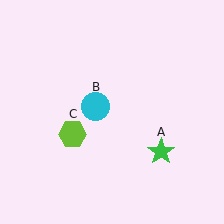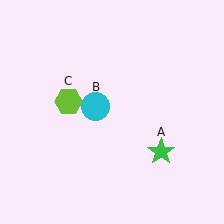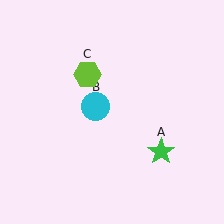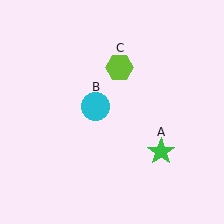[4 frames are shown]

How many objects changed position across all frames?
1 object changed position: lime hexagon (object C).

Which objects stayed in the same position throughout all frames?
Green star (object A) and cyan circle (object B) remained stationary.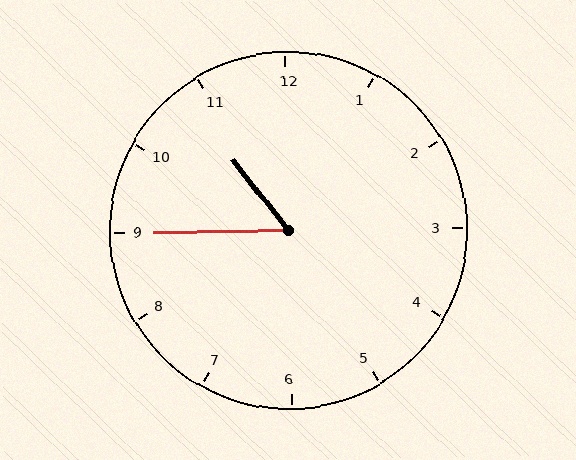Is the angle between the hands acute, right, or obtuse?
It is acute.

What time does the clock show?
10:45.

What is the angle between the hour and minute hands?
Approximately 52 degrees.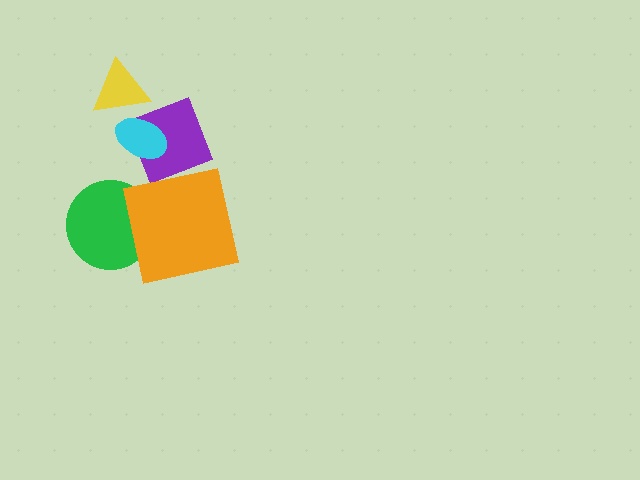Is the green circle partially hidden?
Yes, it is partially covered by another shape.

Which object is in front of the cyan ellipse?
The yellow triangle is in front of the cyan ellipse.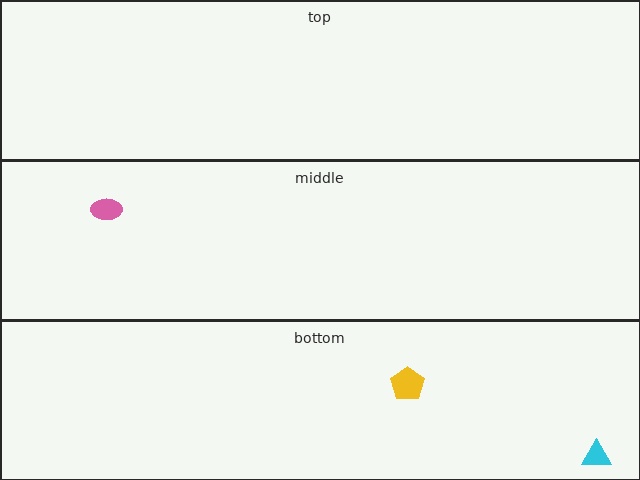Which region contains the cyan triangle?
The bottom region.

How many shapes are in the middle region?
1.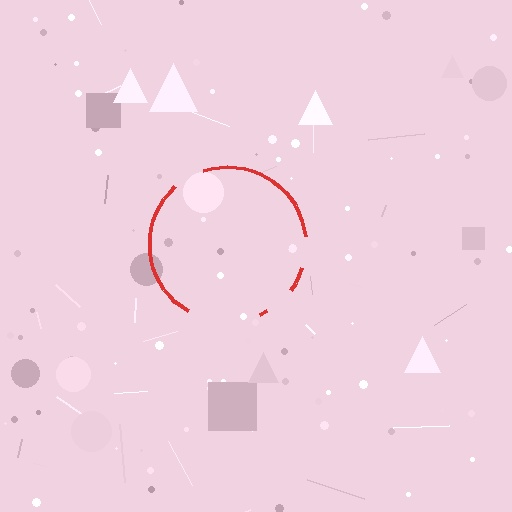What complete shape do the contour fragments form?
The contour fragments form a circle.